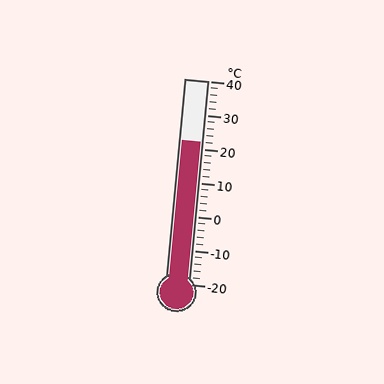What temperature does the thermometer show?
The thermometer shows approximately 22°C.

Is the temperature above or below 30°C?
The temperature is below 30°C.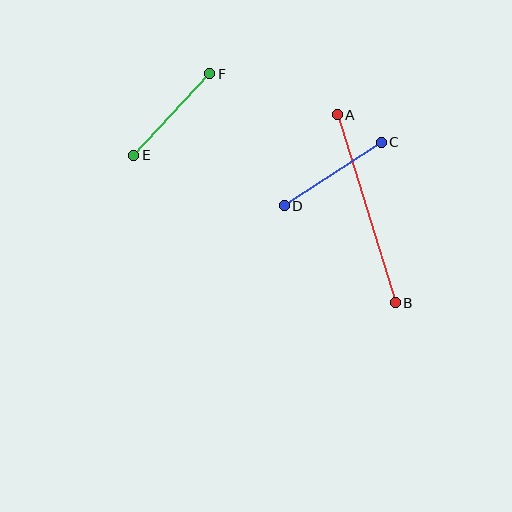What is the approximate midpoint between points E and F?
The midpoint is at approximately (172, 115) pixels.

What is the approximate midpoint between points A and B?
The midpoint is at approximately (366, 209) pixels.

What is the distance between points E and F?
The distance is approximately 112 pixels.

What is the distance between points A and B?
The distance is approximately 197 pixels.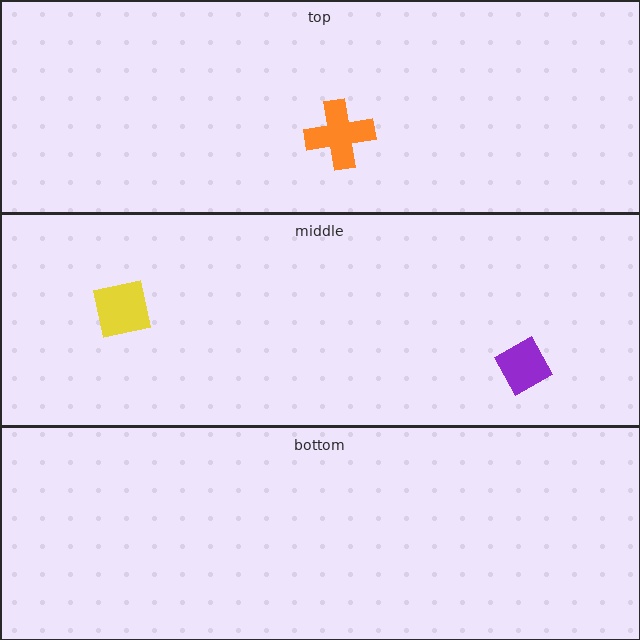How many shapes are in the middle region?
2.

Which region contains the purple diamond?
The middle region.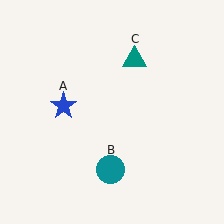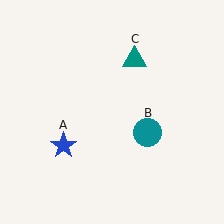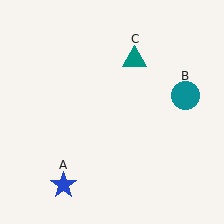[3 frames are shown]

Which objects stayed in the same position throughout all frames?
Teal triangle (object C) remained stationary.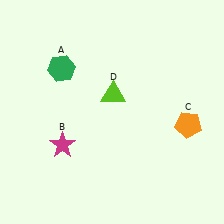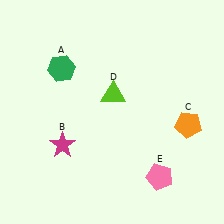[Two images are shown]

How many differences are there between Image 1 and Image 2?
There is 1 difference between the two images.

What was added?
A pink pentagon (E) was added in Image 2.